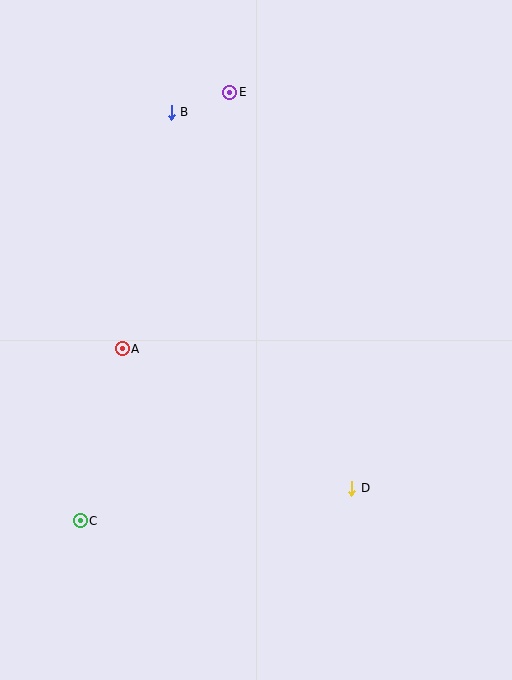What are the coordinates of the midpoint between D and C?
The midpoint between D and C is at (216, 504).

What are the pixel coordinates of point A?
Point A is at (122, 349).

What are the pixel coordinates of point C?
Point C is at (80, 521).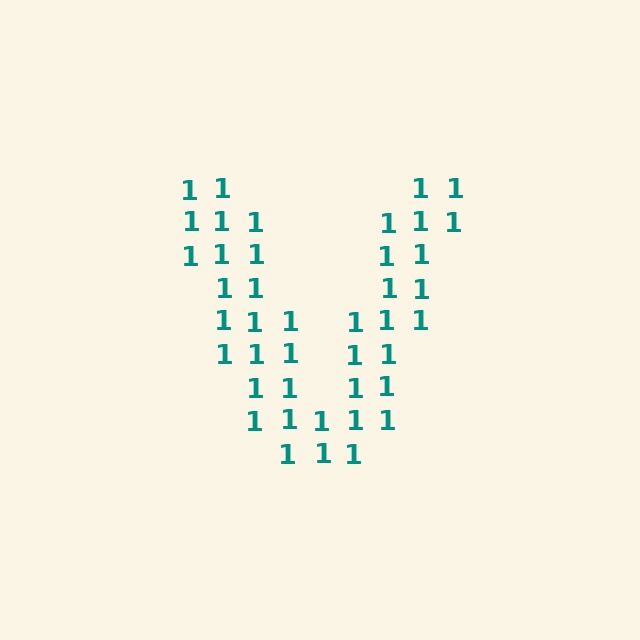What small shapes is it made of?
It is made of small digit 1's.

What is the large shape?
The large shape is the letter V.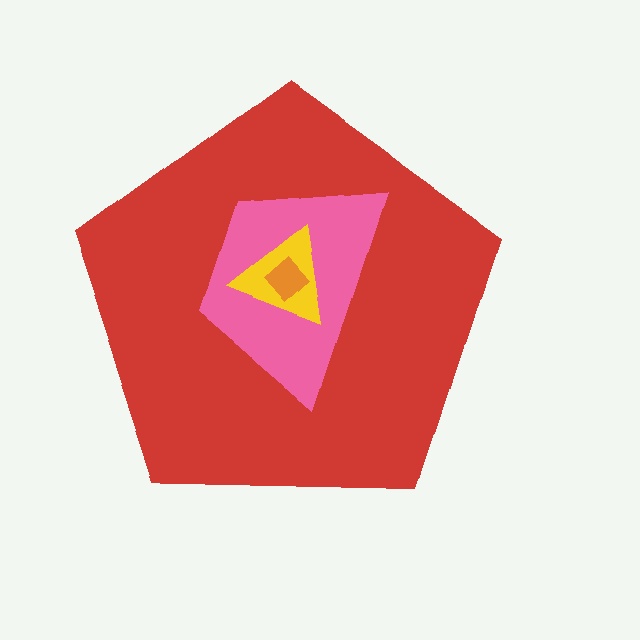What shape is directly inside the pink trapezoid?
The yellow triangle.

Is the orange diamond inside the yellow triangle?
Yes.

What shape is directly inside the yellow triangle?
The orange diamond.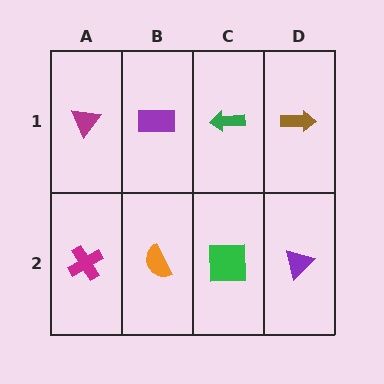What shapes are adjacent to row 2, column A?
A magenta triangle (row 1, column A), an orange semicircle (row 2, column B).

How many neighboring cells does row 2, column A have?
2.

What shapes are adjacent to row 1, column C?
A green square (row 2, column C), a purple rectangle (row 1, column B), a brown arrow (row 1, column D).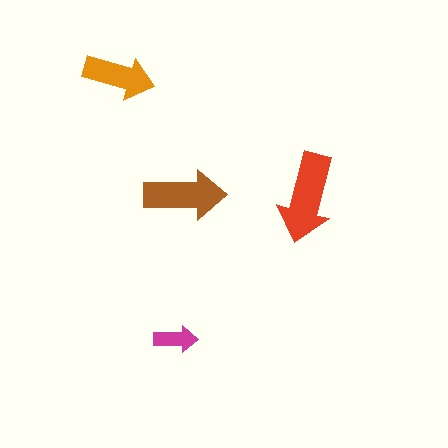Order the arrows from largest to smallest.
the red one, the brown one, the orange one, the magenta one.